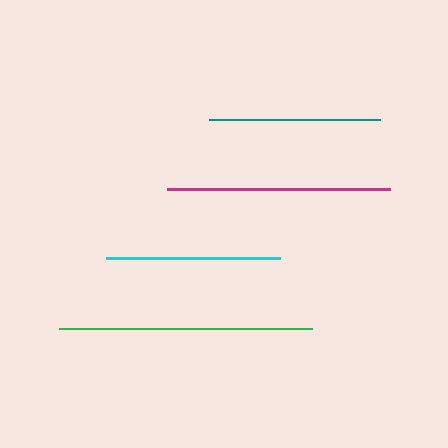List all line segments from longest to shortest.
From longest to shortest: green, magenta, cyan, teal.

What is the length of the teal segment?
The teal segment is approximately 171 pixels long.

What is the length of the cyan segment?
The cyan segment is approximately 174 pixels long.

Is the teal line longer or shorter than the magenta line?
The magenta line is longer than the teal line.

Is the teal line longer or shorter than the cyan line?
The cyan line is longer than the teal line.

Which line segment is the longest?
The green line is the longest at approximately 253 pixels.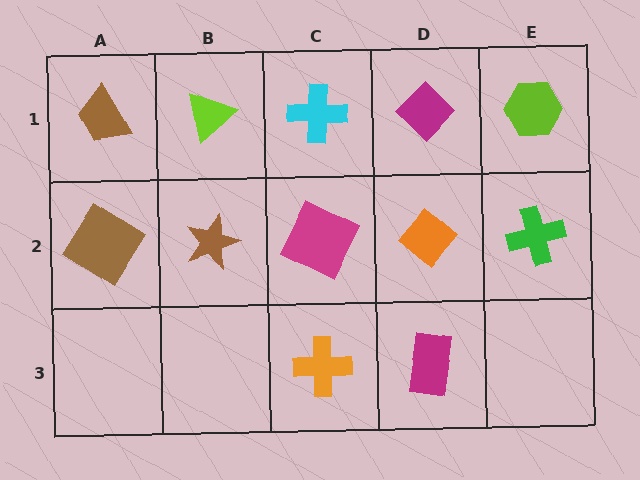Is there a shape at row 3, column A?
No, that cell is empty.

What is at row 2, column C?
A magenta square.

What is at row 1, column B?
A lime triangle.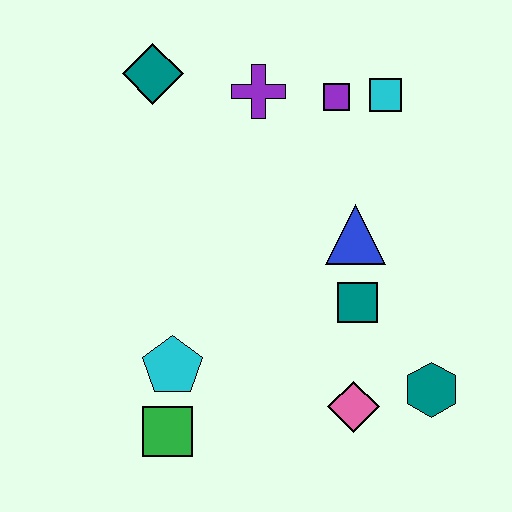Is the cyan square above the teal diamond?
No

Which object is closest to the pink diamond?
The teal hexagon is closest to the pink diamond.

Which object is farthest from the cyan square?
The green square is farthest from the cyan square.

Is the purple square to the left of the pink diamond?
Yes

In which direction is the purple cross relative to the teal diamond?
The purple cross is to the right of the teal diamond.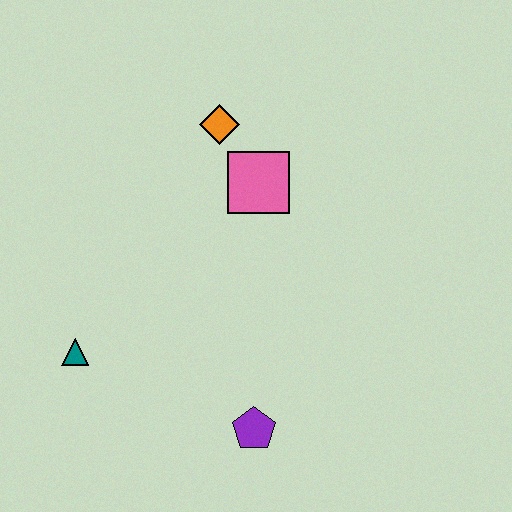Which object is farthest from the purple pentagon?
The orange diamond is farthest from the purple pentagon.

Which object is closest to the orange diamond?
The pink square is closest to the orange diamond.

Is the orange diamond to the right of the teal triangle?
Yes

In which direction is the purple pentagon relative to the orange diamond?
The purple pentagon is below the orange diamond.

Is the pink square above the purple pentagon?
Yes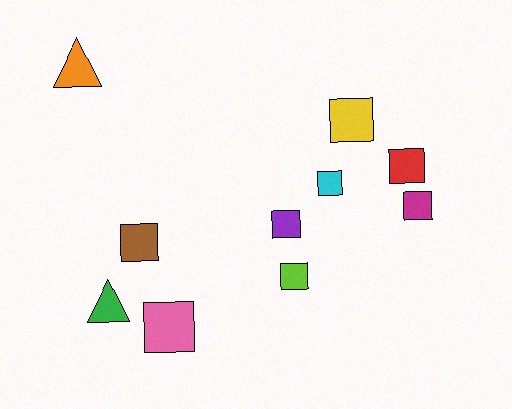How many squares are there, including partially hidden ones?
There are 8 squares.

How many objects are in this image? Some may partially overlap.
There are 10 objects.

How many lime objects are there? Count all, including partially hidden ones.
There is 1 lime object.